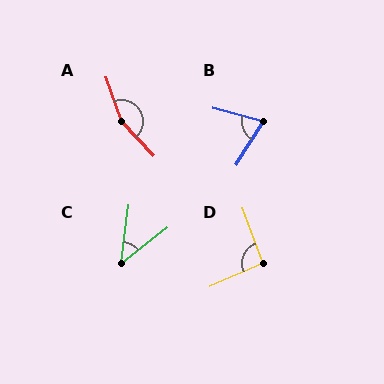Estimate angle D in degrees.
Approximately 94 degrees.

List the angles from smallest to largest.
C (44°), B (72°), D (94°), A (156°).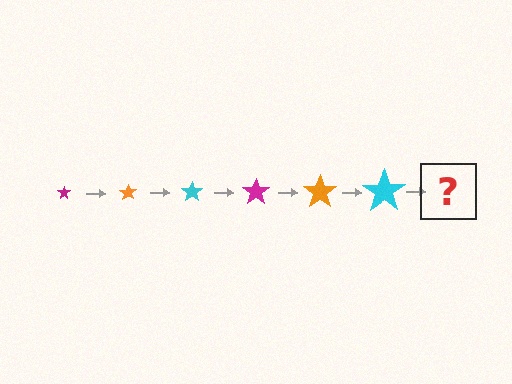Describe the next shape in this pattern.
It should be a magenta star, larger than the previous one.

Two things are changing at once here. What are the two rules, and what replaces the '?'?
The two rules are that the star grows larger each step and the color cycles through magenta, orange, and cyan. The '?' should be a magenta star, larger than the previous one.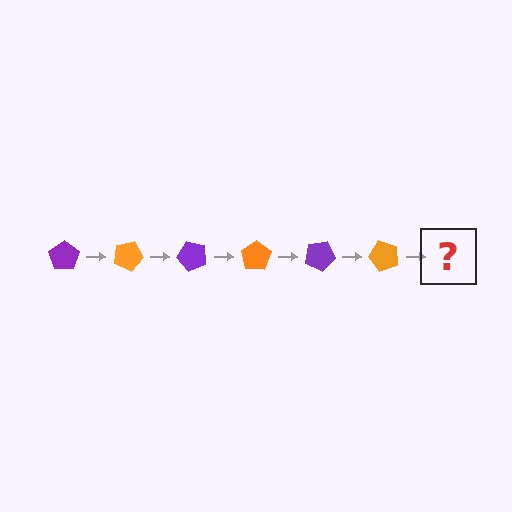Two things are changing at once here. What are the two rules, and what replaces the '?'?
The two rules are that it rotates 25 degrees each step and the color cycles through purple and orange. The '?' should be a purple pentagon, rotated 150 degrees from the start.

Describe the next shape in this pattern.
It should be a purple pentagon, rotated 150 degrees from the start.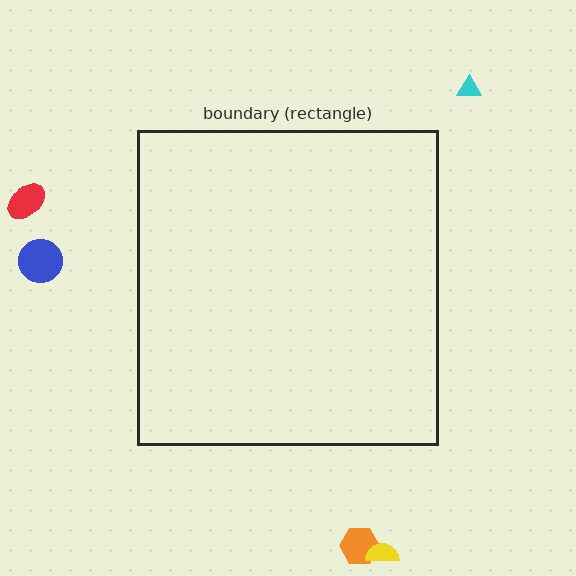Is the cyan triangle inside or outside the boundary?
Outside.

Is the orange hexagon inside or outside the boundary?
Outside.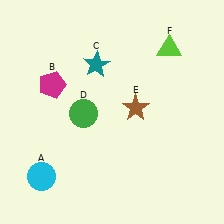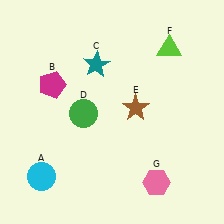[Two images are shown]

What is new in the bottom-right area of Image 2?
A pink hexagon (G) was added in the bottom-right area of Image 2.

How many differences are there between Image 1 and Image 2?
There is 1 difference between the two images.